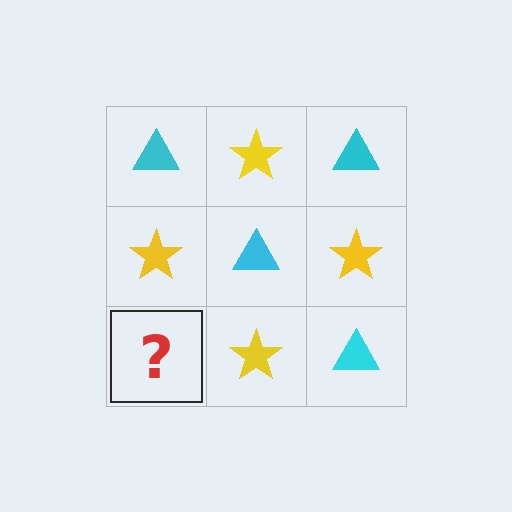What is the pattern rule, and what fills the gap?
The rule is that it alternates cyan triangle and yellow star in a checkerboard pattern. The gap should be filled with a cyan triangle.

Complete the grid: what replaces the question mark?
The question mark should be replaced with a cyan triangle.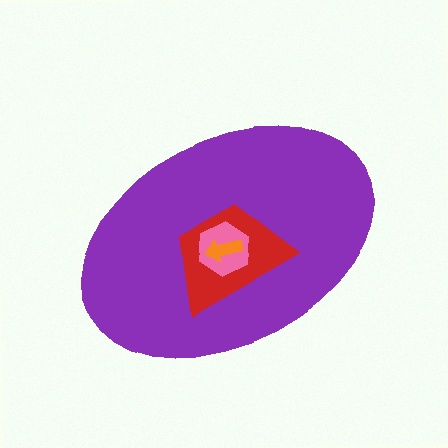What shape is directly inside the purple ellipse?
The red trapezoid.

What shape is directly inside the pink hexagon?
The orange arrow.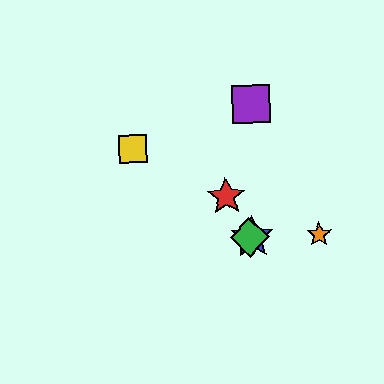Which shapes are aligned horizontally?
The blue star, the green diamond, the orange star are aligned horizontally.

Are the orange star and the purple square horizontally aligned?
No, the orange star is at y≈234 and the purple square is at y≈104.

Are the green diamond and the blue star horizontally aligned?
Yes, both are at y≈237.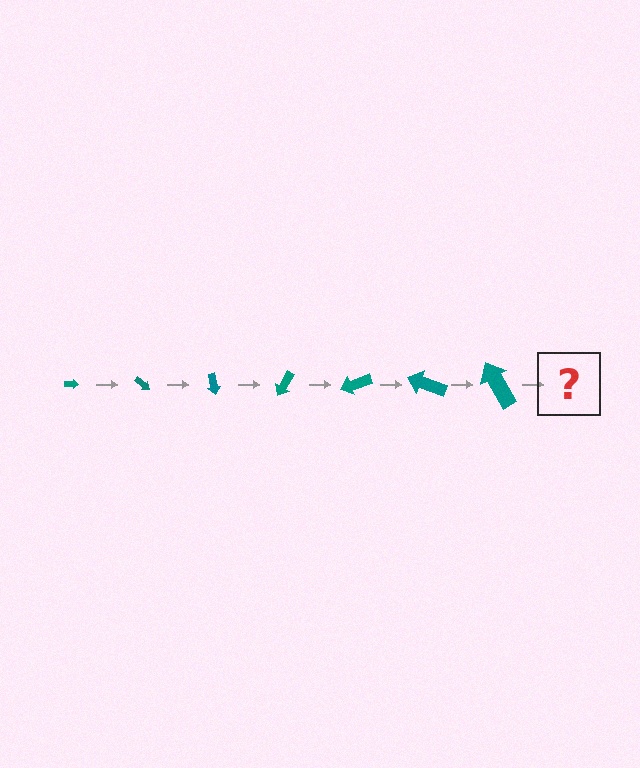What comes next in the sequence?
The next element should be an arrow, larger than the previous one and rotated 280 degrees from the start.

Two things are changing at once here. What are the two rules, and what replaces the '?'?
The two rules are that the arrow grows larger each step and it rotates 40 degrees each step. The '?' should be an arrow, larger than the previous one and rotated 280 degrees from the start.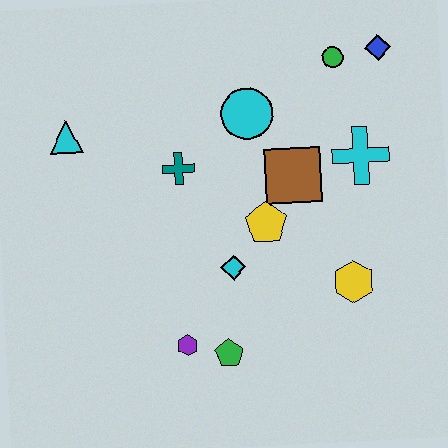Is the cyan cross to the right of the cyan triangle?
Yes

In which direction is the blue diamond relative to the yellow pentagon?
The blue diamond is above the yellow pentagon.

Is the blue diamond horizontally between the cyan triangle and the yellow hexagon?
No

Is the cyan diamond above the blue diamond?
No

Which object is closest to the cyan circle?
The brown square is closest to the cyan circle.